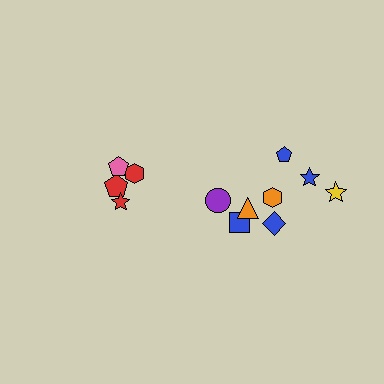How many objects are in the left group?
There are 4 objects.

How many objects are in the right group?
There are 8 objects.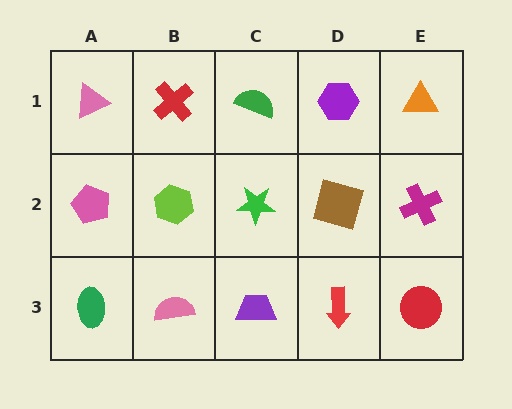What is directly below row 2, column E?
A red circle.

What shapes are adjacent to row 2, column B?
A red cross (row 1, column B), a pink semicircle (row 3, column B), a pink pentagon (row 2, column A), a green star (row 2, column C).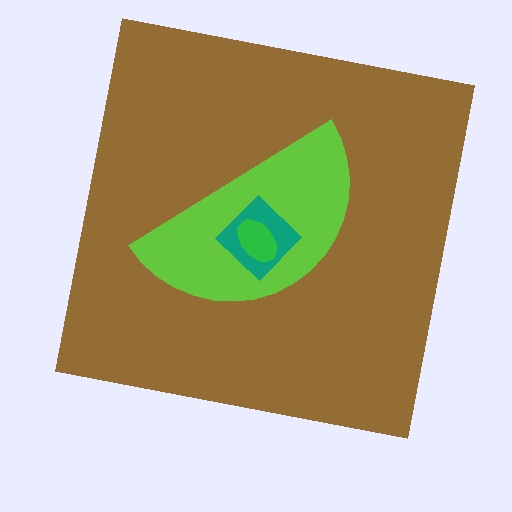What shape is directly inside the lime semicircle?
The teal diamond.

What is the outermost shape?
The brown square.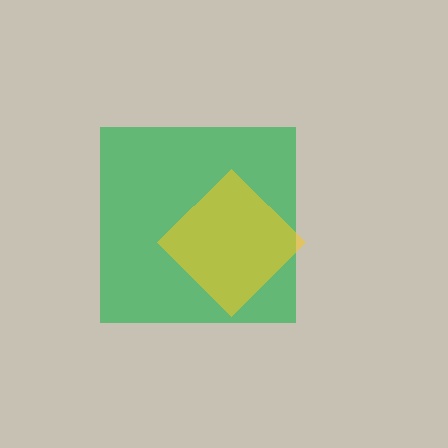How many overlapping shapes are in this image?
There are 2 overlapping shapes in the image.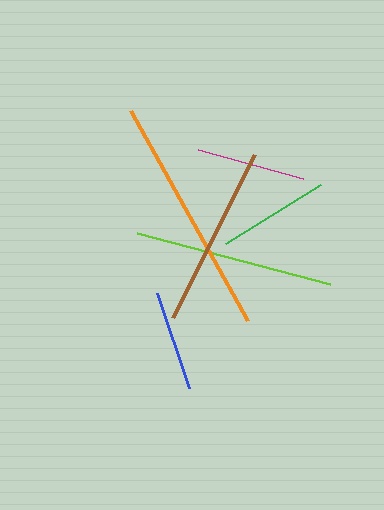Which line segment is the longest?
The orange line is the longest at approximately 240 pixels.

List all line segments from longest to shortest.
From longest to shortest: orange, lime, brown, green, magenta, blue.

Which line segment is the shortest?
The blue line is the shortest at approximately 100 pixels.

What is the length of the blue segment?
The blue segment is approximately 100 pixels long.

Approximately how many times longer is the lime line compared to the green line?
The lime line is approximately 1.8 times the length of the green line.